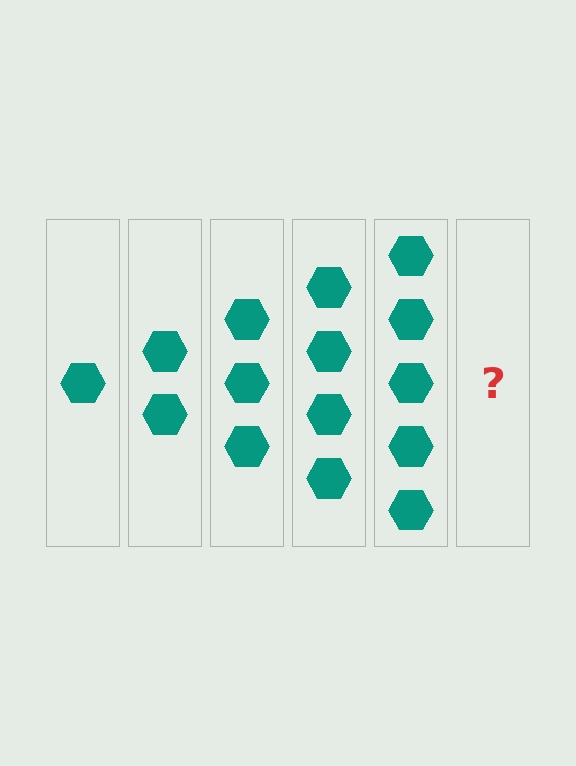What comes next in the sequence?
The next element should be 6 hexagons.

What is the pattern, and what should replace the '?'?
The pattern is that each step adds one more hexagon. The '?' should be 6 hexagons.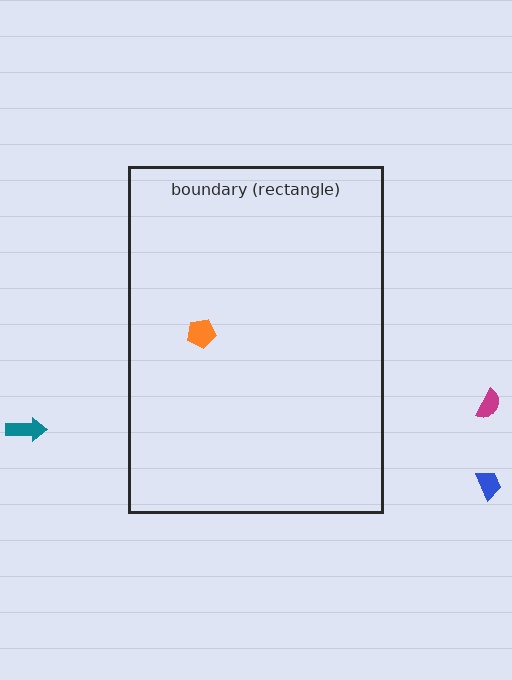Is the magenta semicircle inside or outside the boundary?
Outside.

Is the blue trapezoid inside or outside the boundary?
Outside.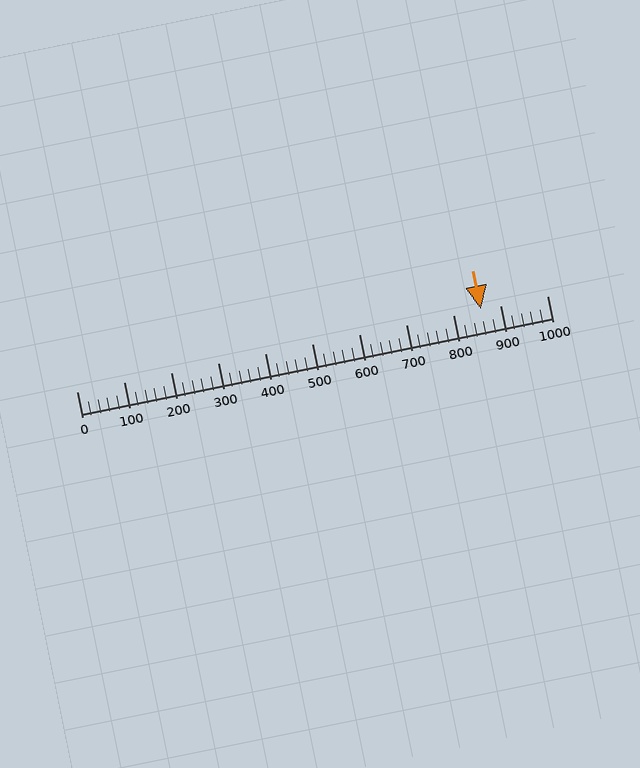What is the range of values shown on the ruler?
The ruler shows values from 0 to 1000.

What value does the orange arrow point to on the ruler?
The orange arrow points to approximately 860.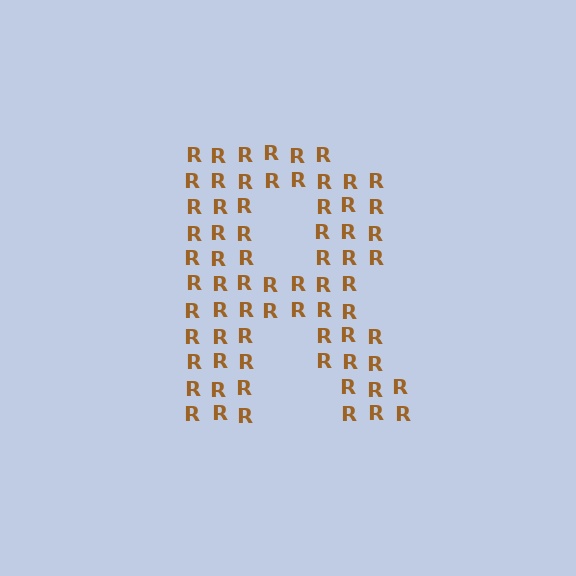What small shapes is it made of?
It is made of small letter R's.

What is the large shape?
The large shape is the letter R.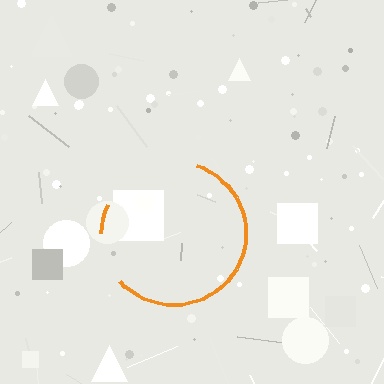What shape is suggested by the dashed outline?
The dashed outline suggests a circle.